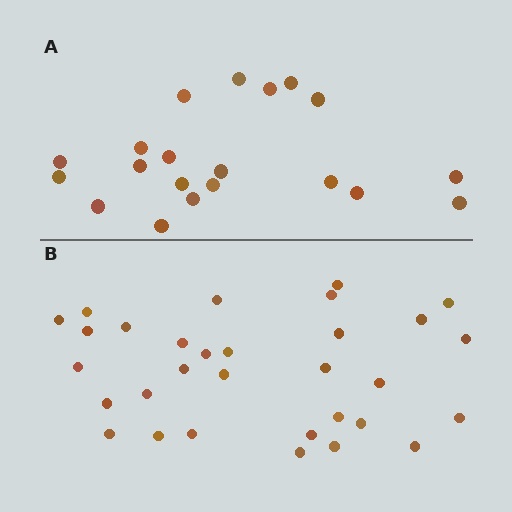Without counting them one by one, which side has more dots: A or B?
Region B (the bottom region) has more dots.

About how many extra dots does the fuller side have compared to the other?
Region B has roughly 12 or so more dots than region A.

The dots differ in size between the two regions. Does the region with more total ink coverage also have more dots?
No. Region A has more total ink coverage because its dots are larger, but region B actually contains more individual dots. Total area can be misleading — the number of items is what matters here.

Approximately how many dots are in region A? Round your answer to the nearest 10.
About 20 dots.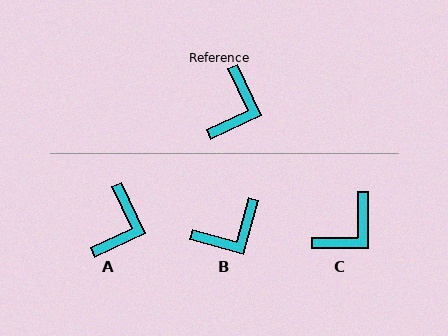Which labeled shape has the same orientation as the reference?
A.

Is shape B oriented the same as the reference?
No, it is off by about 41 degrees.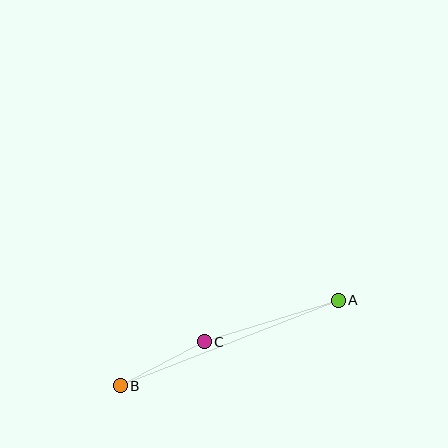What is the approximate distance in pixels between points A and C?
The distance between A and C is approximately 140 pixels.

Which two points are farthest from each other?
Points A and B are farthest from each other.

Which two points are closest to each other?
Points B and C are closest to each other.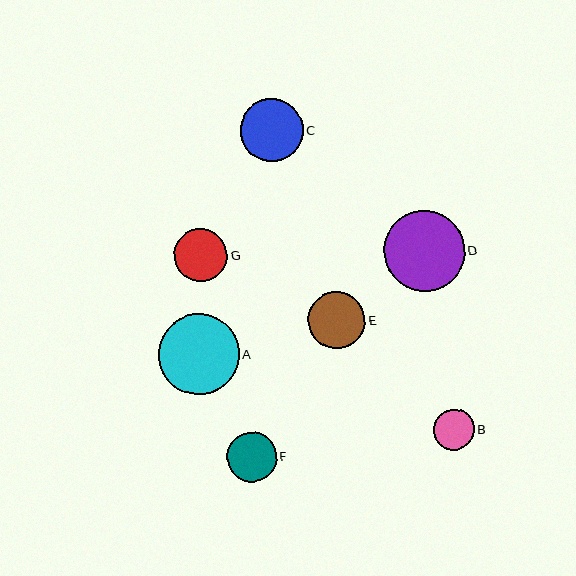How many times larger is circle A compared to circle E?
Circle A is approximately 1.4 times the size of circle E.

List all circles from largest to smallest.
From largest to smallest: D, A, C, E, G, F, B.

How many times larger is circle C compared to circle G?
Circle C is approximately 1.2 times the size of circle G.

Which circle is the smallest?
Circle B is the smallest with a size of approximately 41 pixels.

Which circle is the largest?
Circle D is the largest with a size of approximately 81 pixels.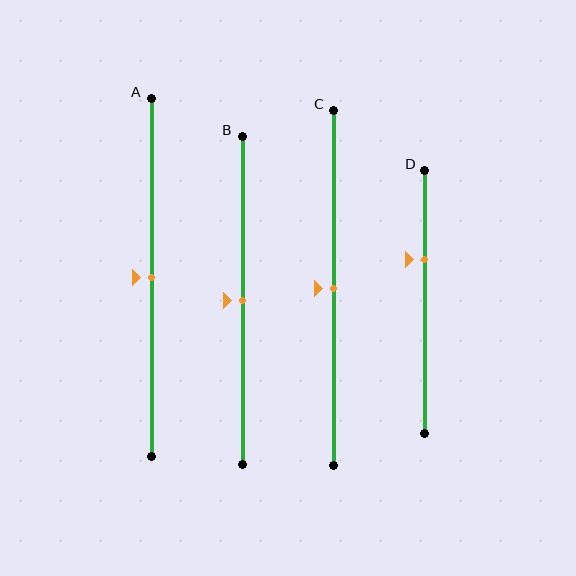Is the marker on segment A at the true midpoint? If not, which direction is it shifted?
Yes, the marker on segment A is at the true midpoint.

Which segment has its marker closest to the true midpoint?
Segment A has its marker closest to the true midpoint.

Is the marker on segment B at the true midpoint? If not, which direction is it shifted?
Yes, the marker on segment B is at the true midpoint.